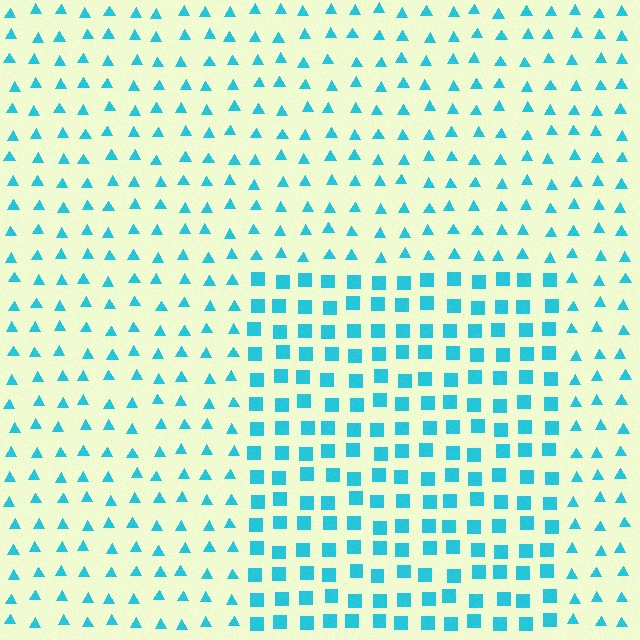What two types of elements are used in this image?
The image uses squares inside the rectangle region and triangles outside it.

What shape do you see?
I see a rectangle.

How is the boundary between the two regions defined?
The boundary is defined by a change in element shape: squares inside vs. triangles outside. All elements share the same color and spacing.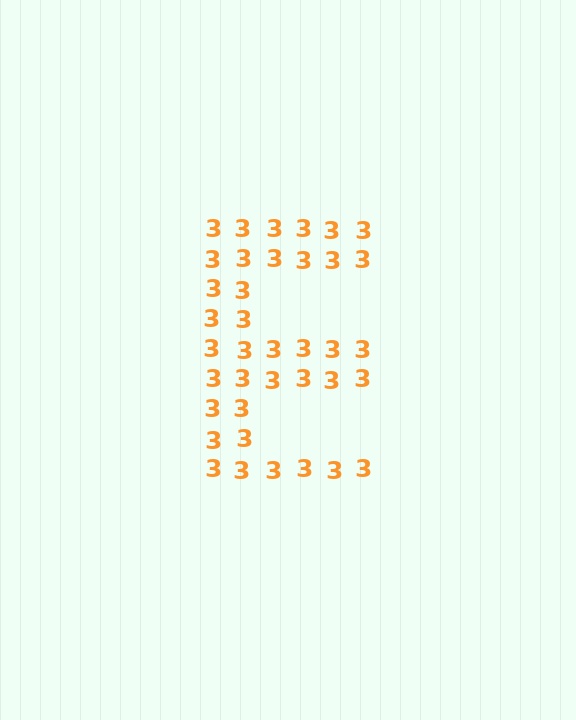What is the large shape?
The large shape is the letter E.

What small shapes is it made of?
It is made of small digit 3's.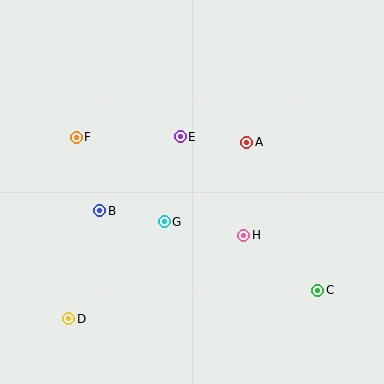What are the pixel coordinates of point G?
Point G is at (164, 222).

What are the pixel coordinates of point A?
Point A is at (247, 142).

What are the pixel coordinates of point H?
Point H is at (244, 235).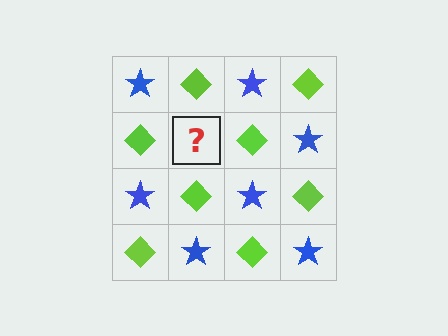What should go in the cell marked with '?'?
The missing cell should contain a blue star.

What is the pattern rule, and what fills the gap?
The rule is that it alternates blue star and lime diamond in a checkerboard pattern. The gap should be filled with a blue star.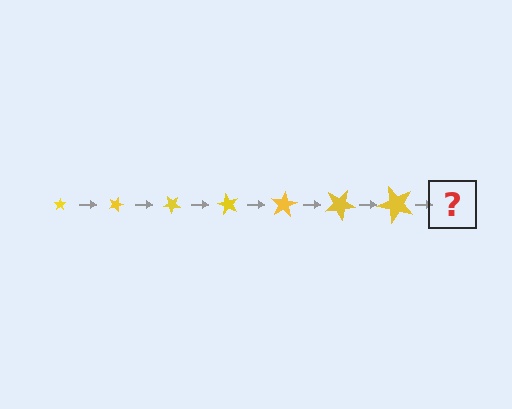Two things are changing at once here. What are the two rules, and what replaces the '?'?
The two rules are that the star grows larger each step and it rotates 20 degrees each step. The '?' should be a star, larger than the previous one and rotated 140 degrees from the start.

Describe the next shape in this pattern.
It should be a star, larger than the previous one and rotated 140 degrees from the start.